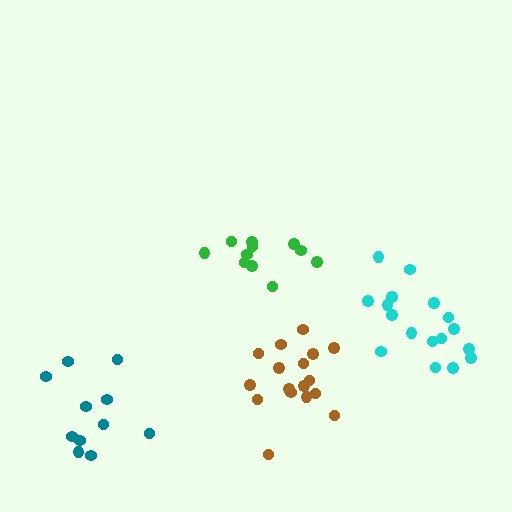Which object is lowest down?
The teal cluster is bottommost.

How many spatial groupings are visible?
There are 4 spatial groupings.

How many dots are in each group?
Group 1: 17 dots, Group 2: 11 dots, Group 3: 11 dots, Group 4: 17 dots (56 total).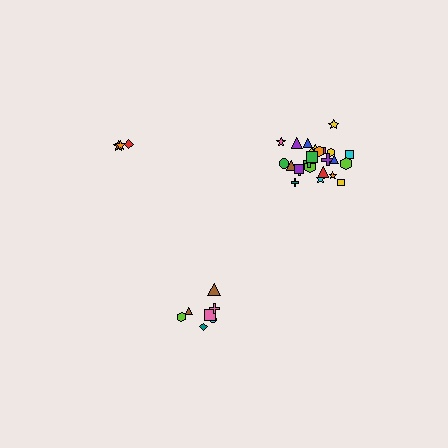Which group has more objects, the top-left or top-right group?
The top-right group.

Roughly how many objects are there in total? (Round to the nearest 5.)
Roughly 35 objects in total.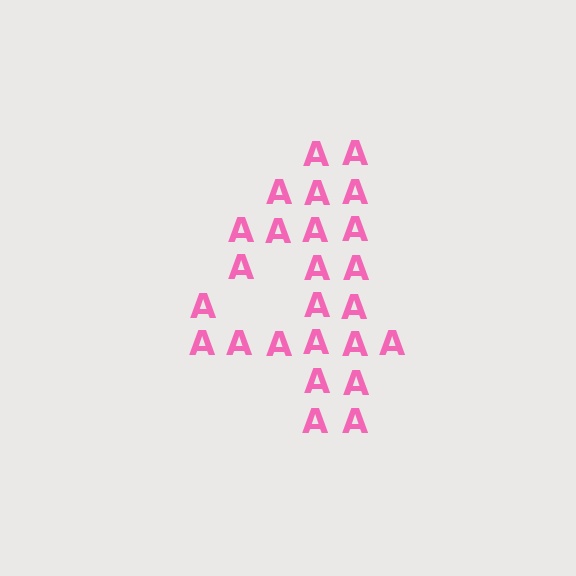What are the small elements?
The small elements are letter A's.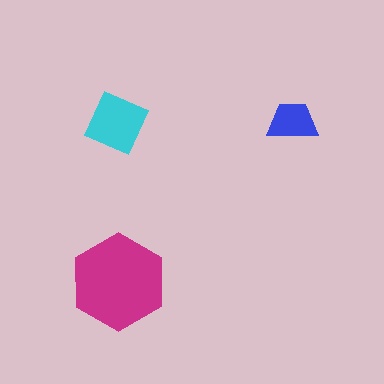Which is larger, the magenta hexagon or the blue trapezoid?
The magenta hexagon.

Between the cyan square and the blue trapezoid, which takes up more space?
The cyan square.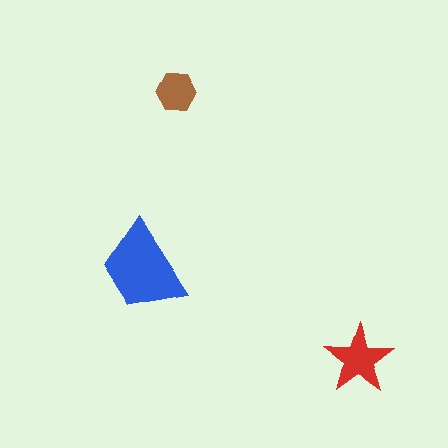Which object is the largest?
The blue trapezoid.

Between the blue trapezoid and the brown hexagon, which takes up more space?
The blue trapezoid.